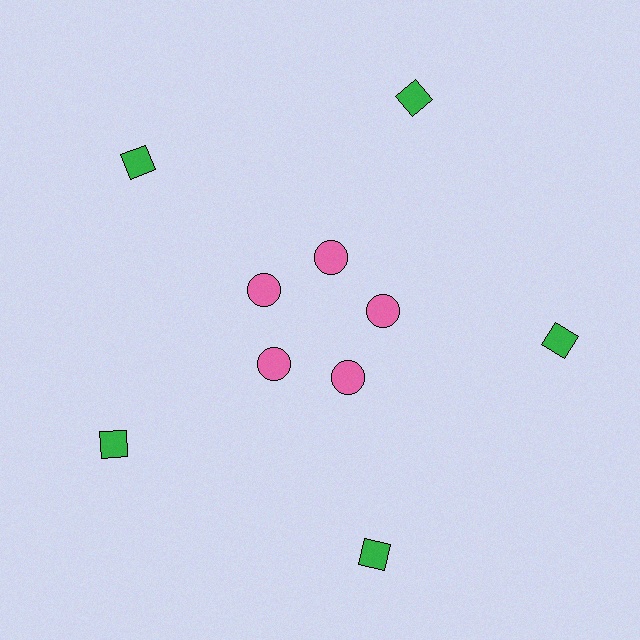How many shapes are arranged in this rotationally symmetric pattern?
There are 10 shapes, arranged in 5 groups of 2.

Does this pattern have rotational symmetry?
Yes, this pattern has 5-fold rotational symmetry. It looks the same after rotating 72 degrees around the center.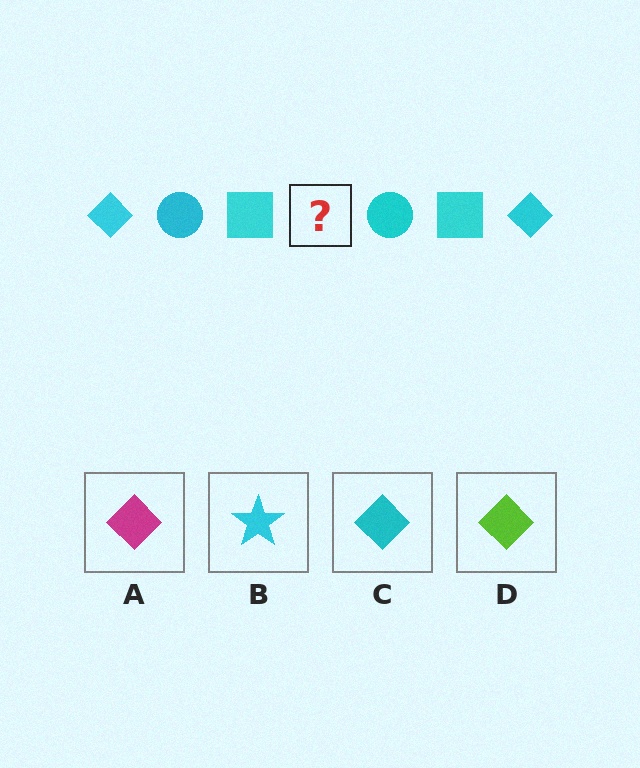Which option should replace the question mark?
Option C.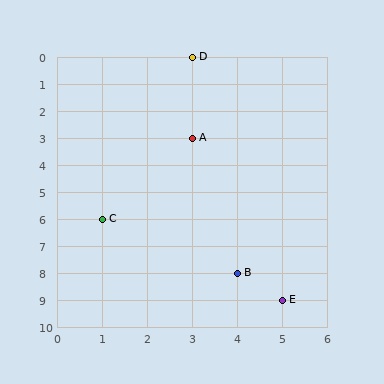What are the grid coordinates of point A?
Point A is at grid coordinates (3, 3).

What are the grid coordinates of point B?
Point B is at grid coordinates (4, 8).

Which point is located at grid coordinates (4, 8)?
Point B is at (4, 8).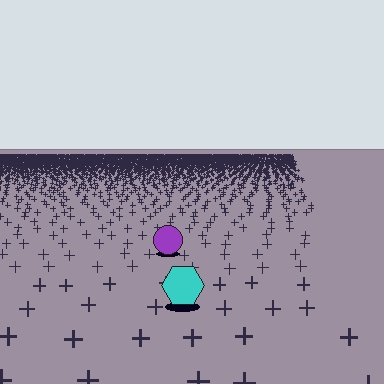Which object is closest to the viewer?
The cyan hexagon is closest. The texture marks near it are larger and more spread out.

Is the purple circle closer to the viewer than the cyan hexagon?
No. The cyan hexagon is closer — you can tell from the texture gradient: the ground texture is coarser near it.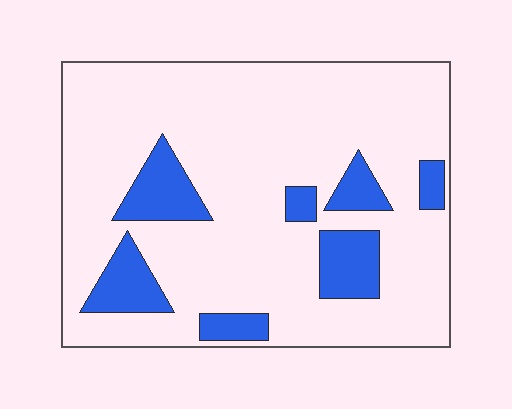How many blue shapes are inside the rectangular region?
7.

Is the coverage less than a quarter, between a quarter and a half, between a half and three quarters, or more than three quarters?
Less than a quarter.